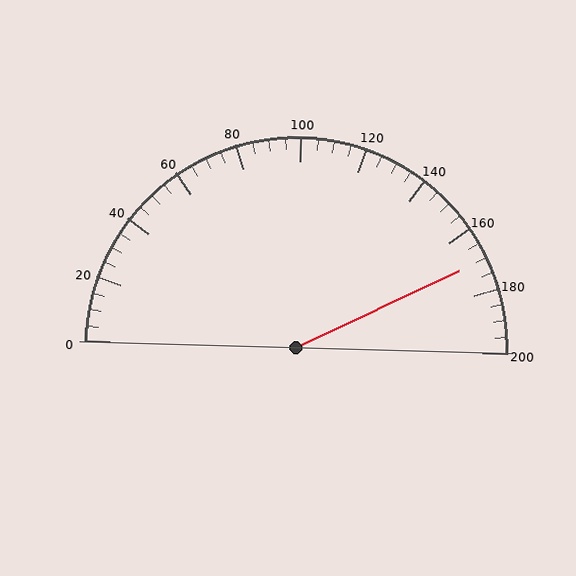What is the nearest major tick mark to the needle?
The nearest major tick mark is 160.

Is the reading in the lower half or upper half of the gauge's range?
The reading is in the upper half of the range (0 to 200).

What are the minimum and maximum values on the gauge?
The gauge ranges from 0 to 200.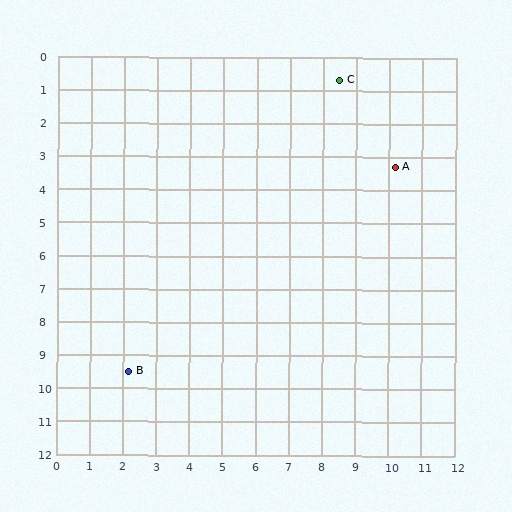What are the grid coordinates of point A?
Point A is at approximately (10.2, 3.3).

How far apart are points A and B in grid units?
Points A and B are about 10.1 grid units apart.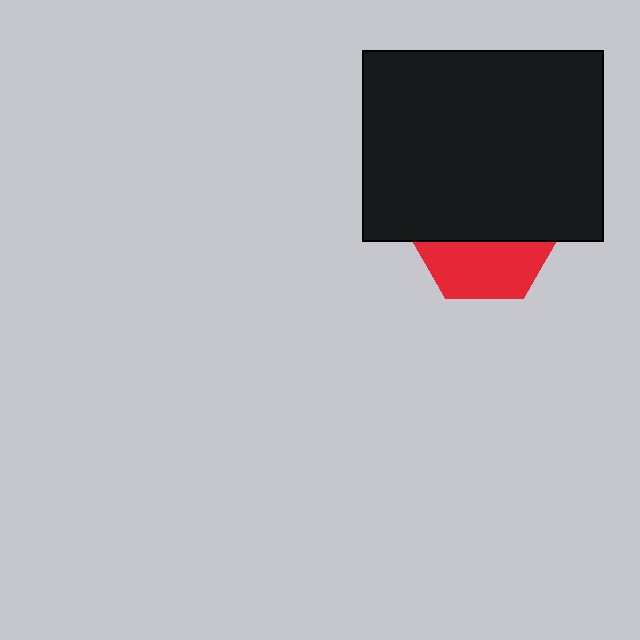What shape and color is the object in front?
The object in front is a black rectangle.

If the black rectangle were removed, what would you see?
You would see the complete red hexagon.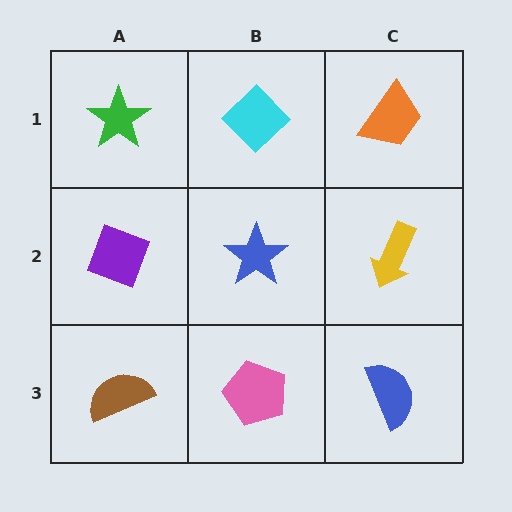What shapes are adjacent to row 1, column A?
A purple diamond (row 2, column A), a cyan diamond (row 1, column B).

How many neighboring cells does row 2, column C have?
3.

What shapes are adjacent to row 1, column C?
A yellow arrow (row 2, column C), a cyan diamond (row 1, column B).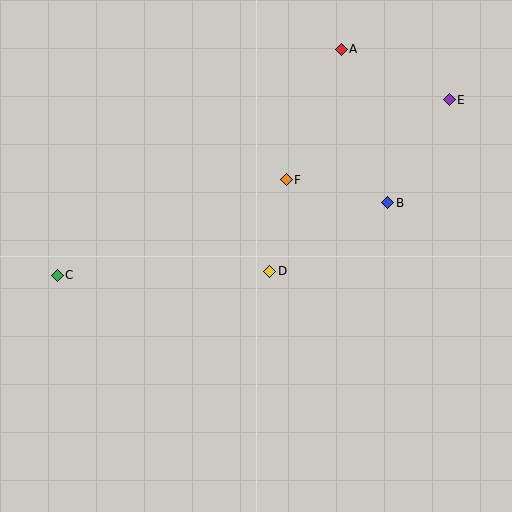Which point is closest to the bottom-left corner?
Point C is closest to the bottom-left corner.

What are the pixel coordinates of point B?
Point B is at (388, 203).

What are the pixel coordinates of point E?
Point E is at (449, 100).